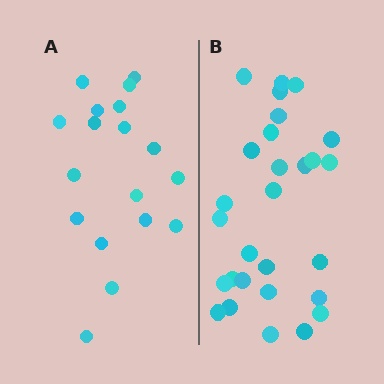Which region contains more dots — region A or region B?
Region B (the right region) has more dots.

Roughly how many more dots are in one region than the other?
Region B has roughly 10 or so more dots than region A.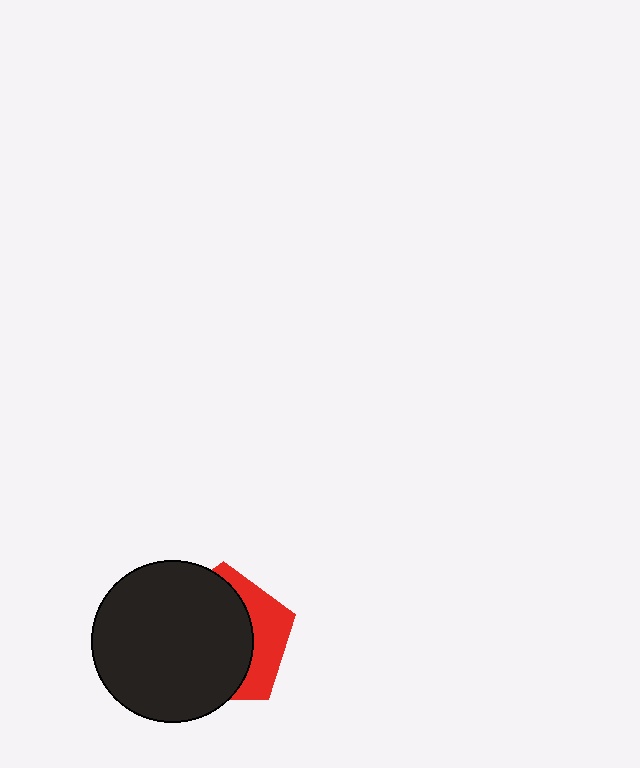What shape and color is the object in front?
The object in front is a black circle.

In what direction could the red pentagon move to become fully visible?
The red pentagon could move right. That would shift it out from behind the black circle entirely.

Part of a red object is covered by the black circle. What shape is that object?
It is a pentagon.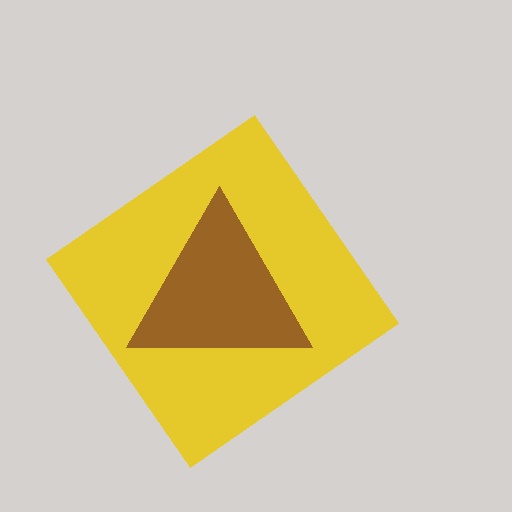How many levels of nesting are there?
2.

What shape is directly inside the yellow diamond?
The brown triangle.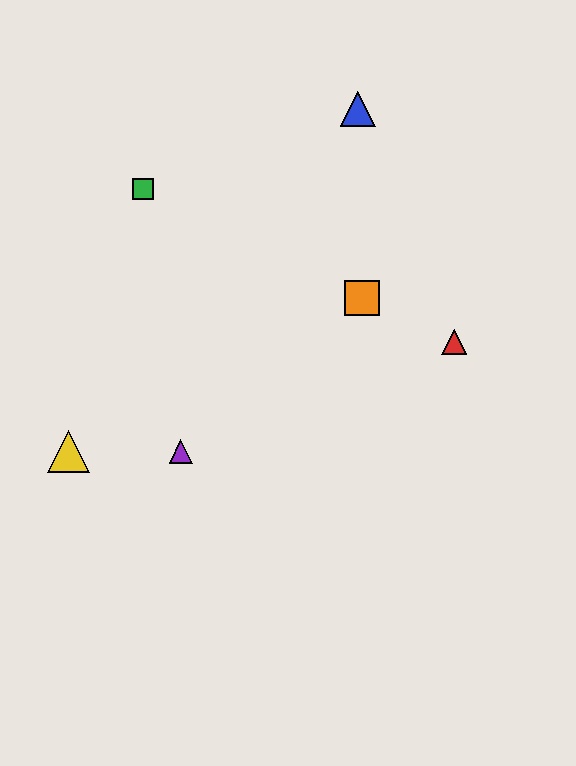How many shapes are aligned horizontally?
2 shapes (the yellow triangle, the purple triangle) are aligned horizontally.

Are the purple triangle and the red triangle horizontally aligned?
No, the purple triangle is at y≈452 and the red triangle is at y≈342.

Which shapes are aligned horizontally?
The yellow triangle, the purple triangle are aligned horizontally.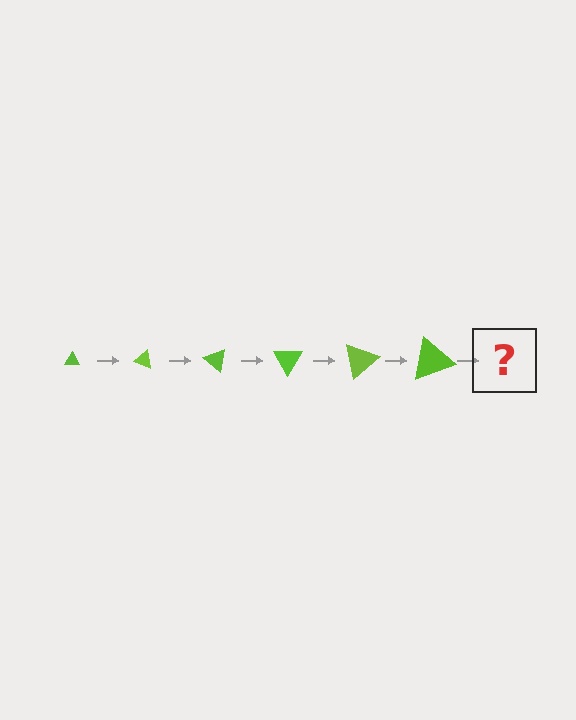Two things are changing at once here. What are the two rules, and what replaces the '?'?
The two rules are that the triangle grows larger each step and it rotates 20 degrees each step. The '?' should be a triangle, larger than the previous one and rotated 120 degrees from the start.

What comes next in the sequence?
The next element should be a triangle, larger than the previous one and rotated 120 degrees from the start.